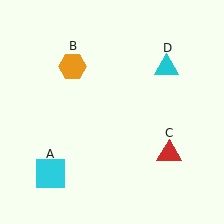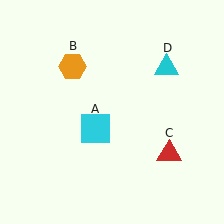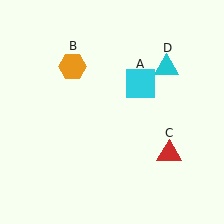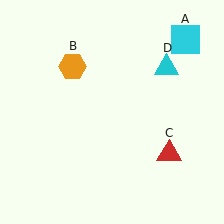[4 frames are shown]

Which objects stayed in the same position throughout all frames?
Orange hexagon (object B) and red triangle (object C) and cyan triangle (object D) remained stationary.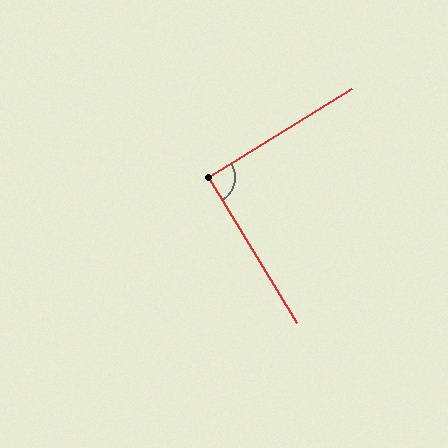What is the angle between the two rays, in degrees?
Approximately 91 degrees.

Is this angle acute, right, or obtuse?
It is approximately a right angle.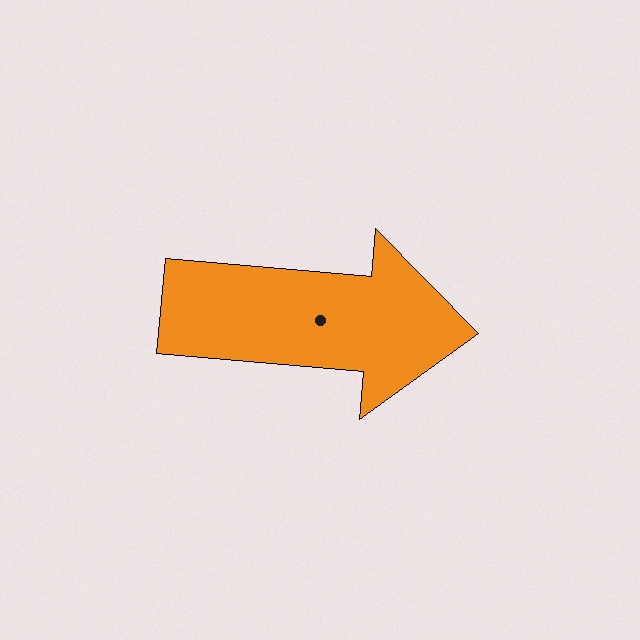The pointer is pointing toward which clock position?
Roughly 3 o'clock.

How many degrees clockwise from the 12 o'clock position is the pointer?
Approximately 95 degrees.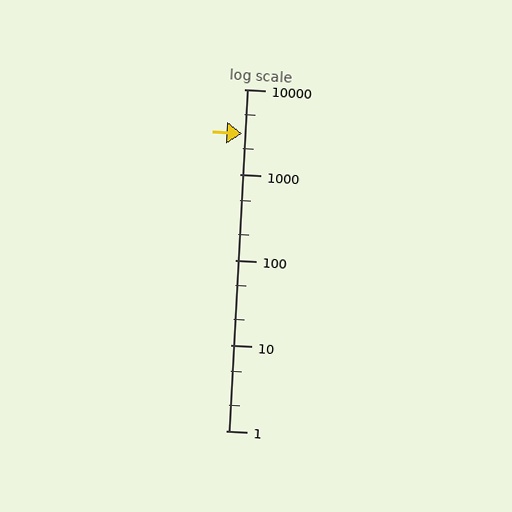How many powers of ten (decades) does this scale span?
The scale spans 4 decades, from 1 to 10000.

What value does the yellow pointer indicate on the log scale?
The pointer indicates approximately 3000.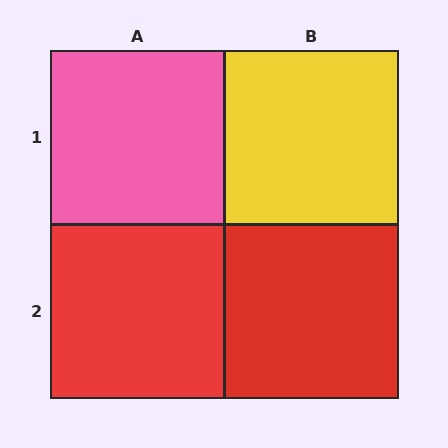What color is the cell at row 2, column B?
Red.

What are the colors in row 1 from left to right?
Pink, yellow.